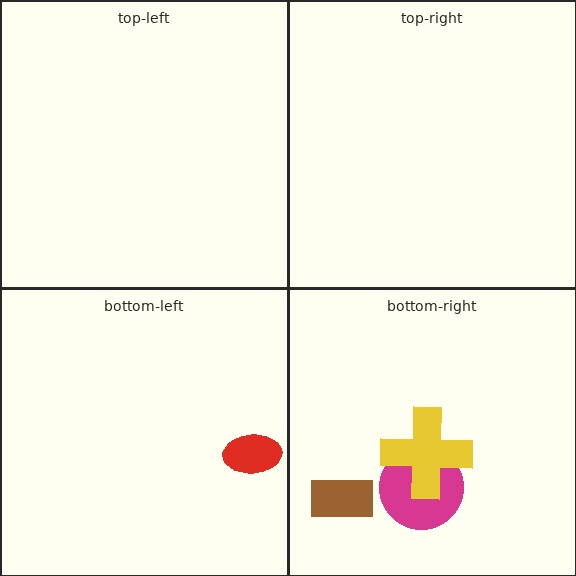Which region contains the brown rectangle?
The bottom-right region.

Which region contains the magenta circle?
The bottom-right region.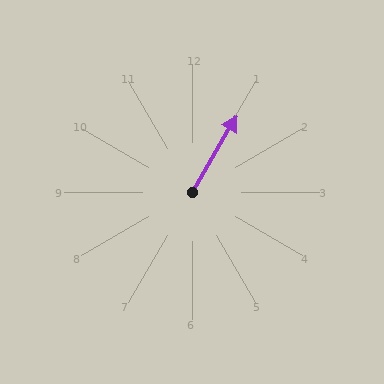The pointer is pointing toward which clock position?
Roughly 1 o'clock.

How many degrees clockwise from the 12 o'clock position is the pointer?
Approximately 30 degrees.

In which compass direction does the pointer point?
Northeast.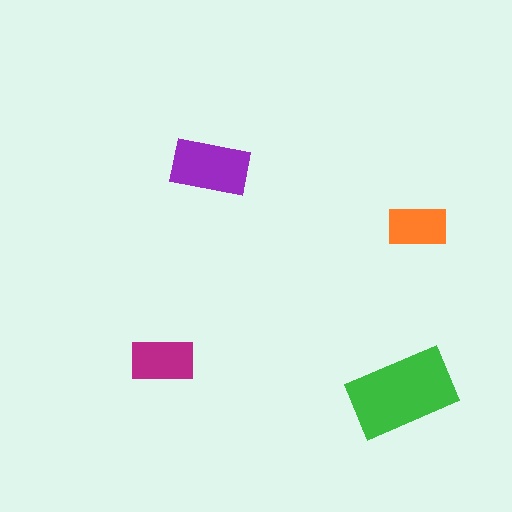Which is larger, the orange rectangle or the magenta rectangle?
The magenta one.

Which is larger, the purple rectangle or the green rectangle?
The green one.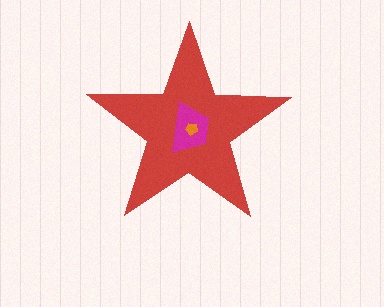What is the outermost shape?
The red star.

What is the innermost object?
The orange pentagon.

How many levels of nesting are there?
3.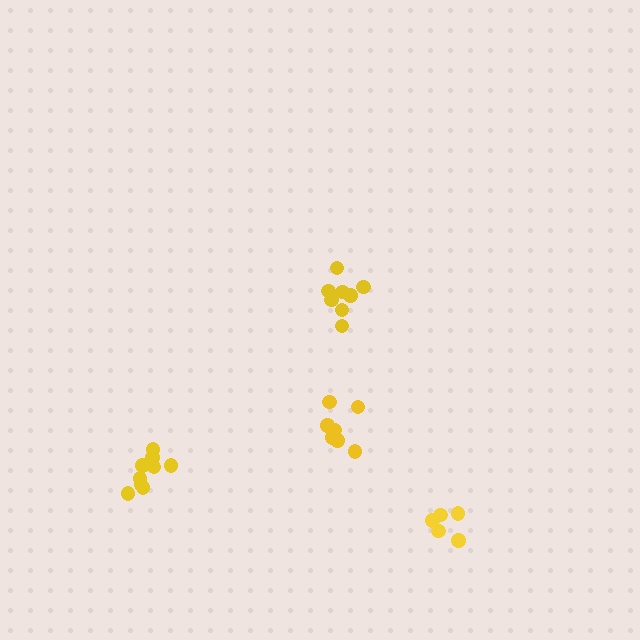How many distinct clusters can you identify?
There are 4 distinct clusters.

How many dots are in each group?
Group 1: 9 dots, Group 2: 8 dots, Group 3: 7 dots, Group 4: 6 dots (30 total).